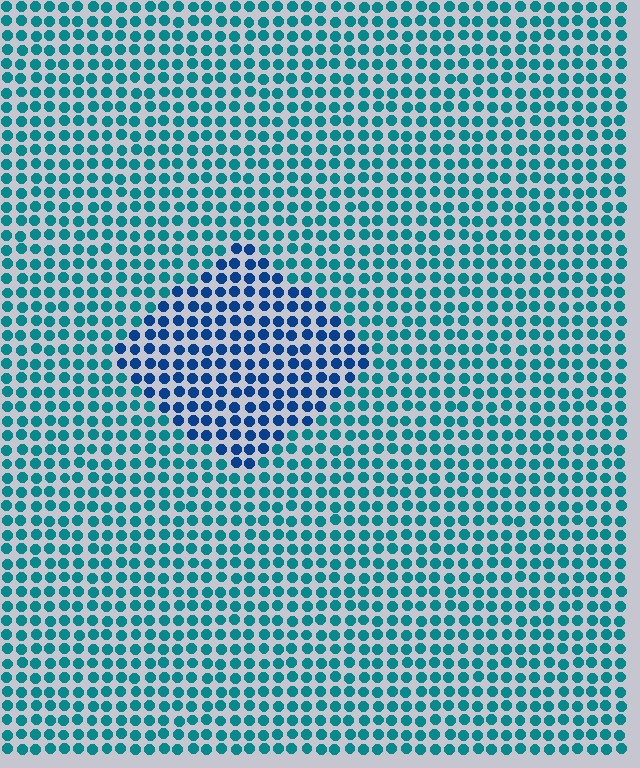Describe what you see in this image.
The image is filled with small teal elements in a uniform arrangement. A diamond-shaped region is visible where the elements are tinted to a slightly different hue, forming a subtle color boundary.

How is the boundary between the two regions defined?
The boundary is defined purely by a slight shift in hue (about 33 degrees). Spacing, size, and orientation are identical on both sides.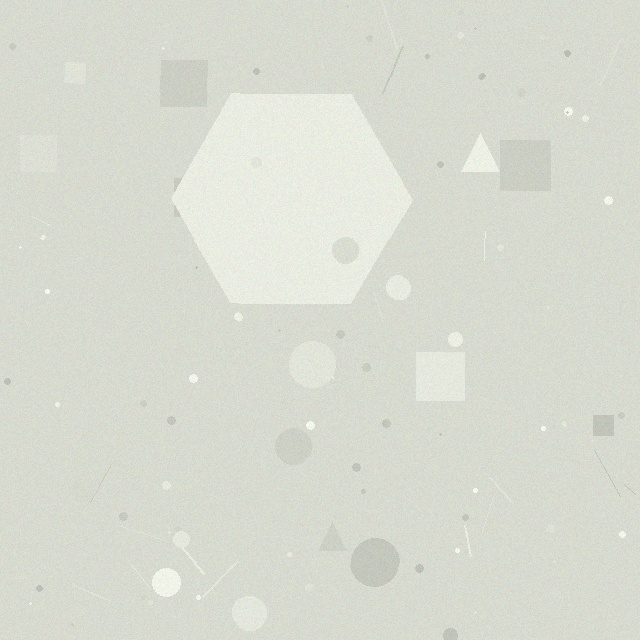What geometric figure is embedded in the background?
A hexagon is embedded in the background.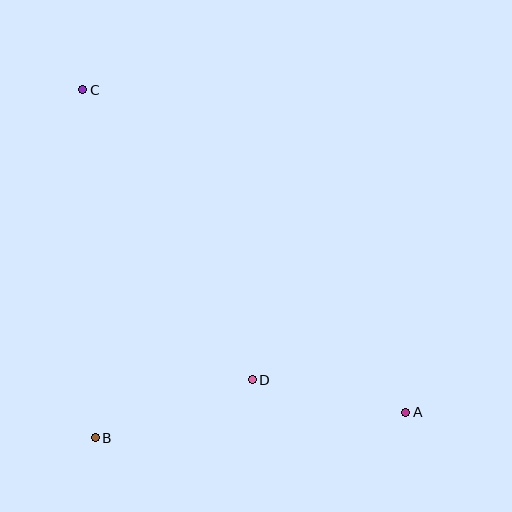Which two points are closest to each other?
Points A and D are closest to each other.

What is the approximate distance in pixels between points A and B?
The distance between A and B is approximately 311 pixels.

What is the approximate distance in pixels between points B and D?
The distance between B and D is approximately 167 pixels.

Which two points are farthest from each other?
Points A and C are farthest from each other.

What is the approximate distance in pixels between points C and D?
The distance between C and D is approximately 336 pixels.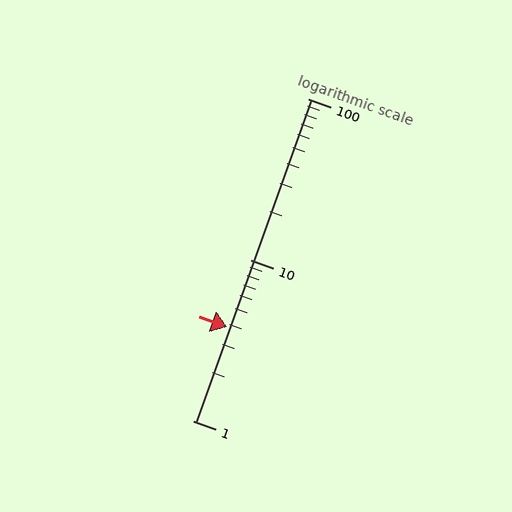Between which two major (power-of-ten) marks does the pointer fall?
The pointer is between 1 and 10.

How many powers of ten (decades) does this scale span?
The scale spans 2 decades, from 1 to 100.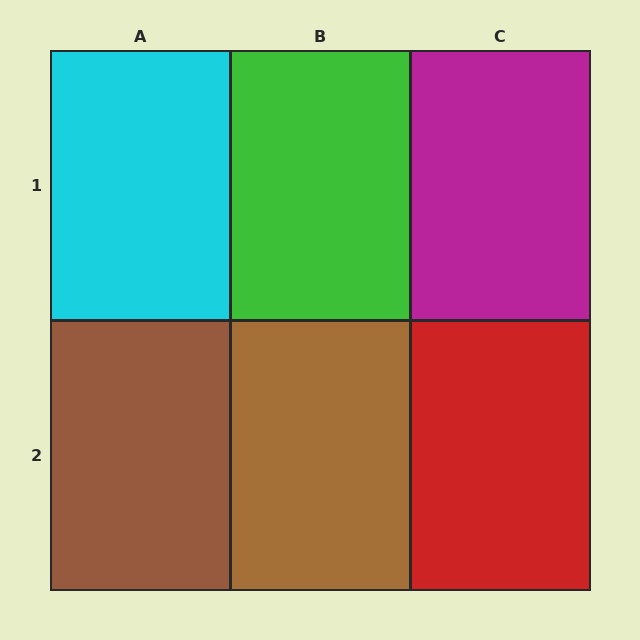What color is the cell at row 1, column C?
Magenta.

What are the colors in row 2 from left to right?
Brown, brown, red.